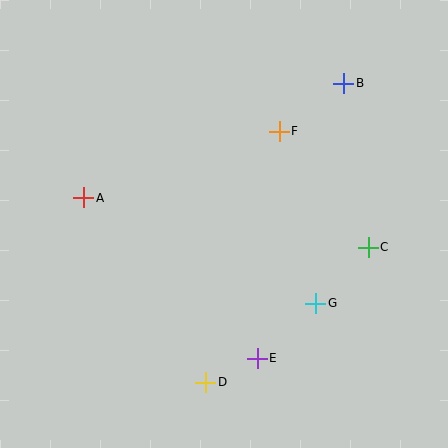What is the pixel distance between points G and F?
The distance between G and F is 176 pixels.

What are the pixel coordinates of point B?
Point B is at (344, 83).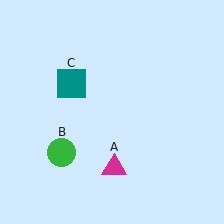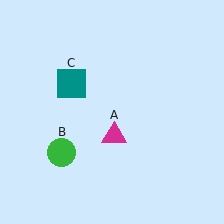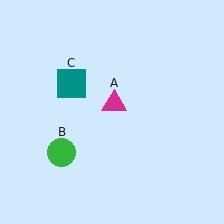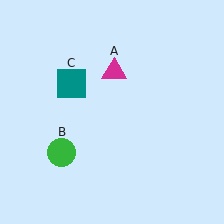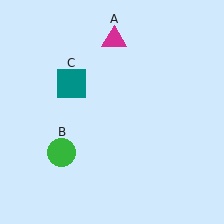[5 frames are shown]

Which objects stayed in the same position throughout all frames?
Green circle (object B) and teal square (object C) remained stationary.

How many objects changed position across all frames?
1 object changed position: magenta triangle (object A).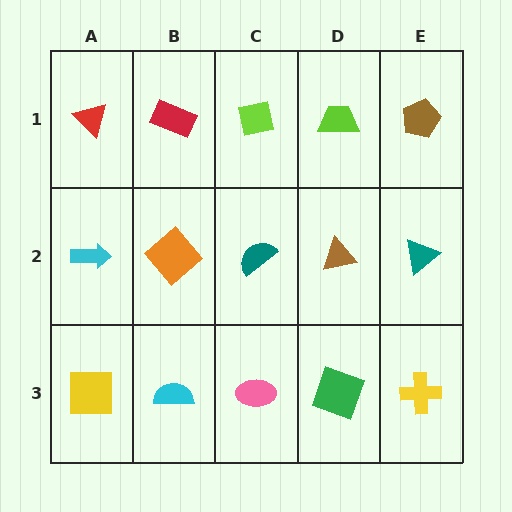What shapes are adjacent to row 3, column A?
A cyan arrow (row 2, column A), a cyan semicircle (row 3, column B).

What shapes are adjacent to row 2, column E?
A brown pentagon (row 1, column E), a yellow cross (row 3, column E), a brown triangle (row 2, column D).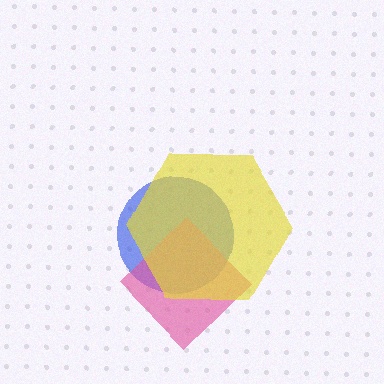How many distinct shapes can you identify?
There are 3 distinct shapes: a blue circle, a pink diamond, a yellow hexagon.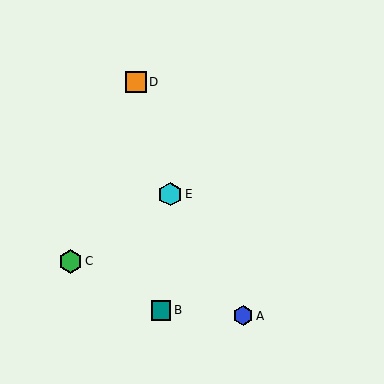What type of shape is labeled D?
Shape D is an orange square.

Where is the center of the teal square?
The center of the teal square is at (161, 310).